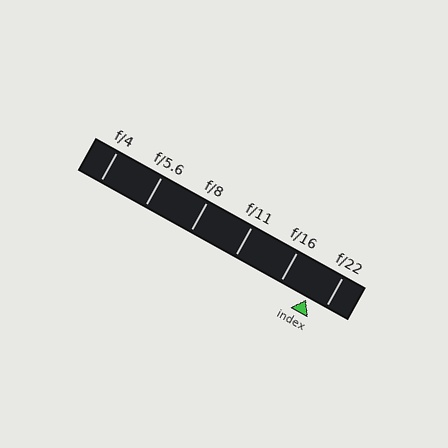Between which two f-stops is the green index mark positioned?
The index mark is between f/16 and f/22.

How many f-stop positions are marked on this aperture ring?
There are 6 f-stop positions marked.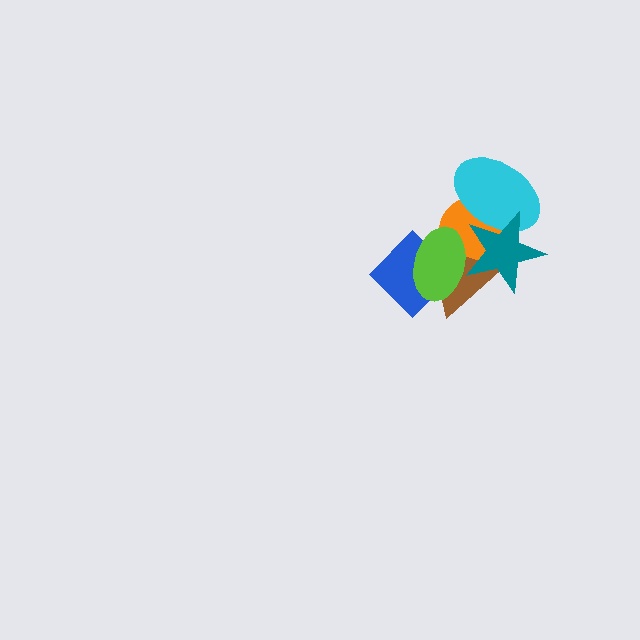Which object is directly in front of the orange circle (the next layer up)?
The cyan ellipse is directly in front of the orange circle.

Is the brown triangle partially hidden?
Yes, it is partially covered by another shape.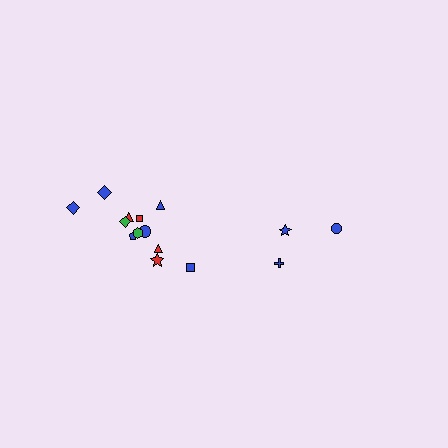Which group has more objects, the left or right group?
The left group.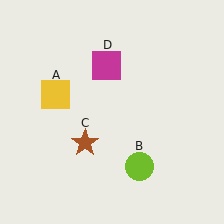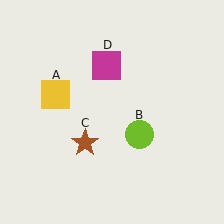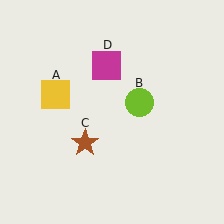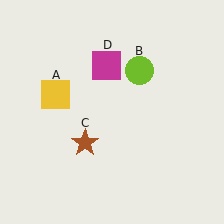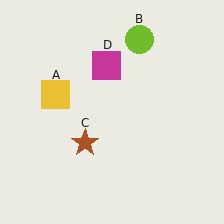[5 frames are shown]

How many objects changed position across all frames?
1 object changed position: lime circle (object B).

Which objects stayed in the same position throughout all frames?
Yellow square (object A) and brown star (object C) and magenta square (object D) remained stationary.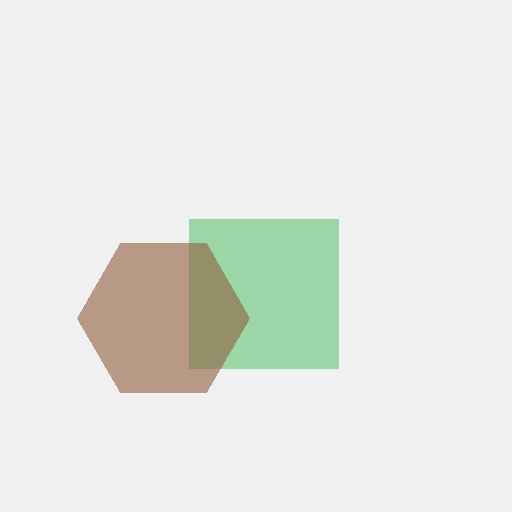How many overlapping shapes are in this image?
There are 2 overlapping shapes in the image.